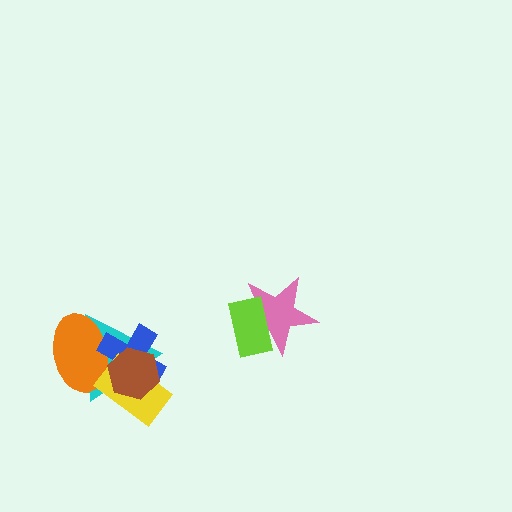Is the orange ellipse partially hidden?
Yes, it is partially covered by another shape.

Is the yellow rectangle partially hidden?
Yes, it is partially covered by another shape.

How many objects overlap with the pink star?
1 object overlaps with the pink star.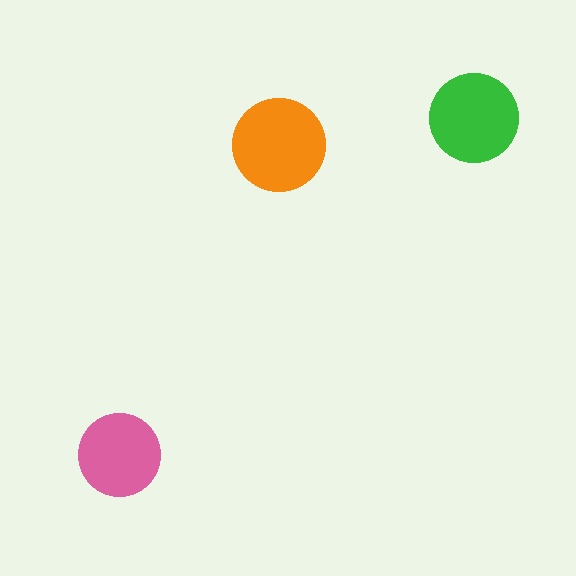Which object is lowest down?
The pink circle is bottommost.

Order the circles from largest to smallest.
the orange one, the green one, the pink one.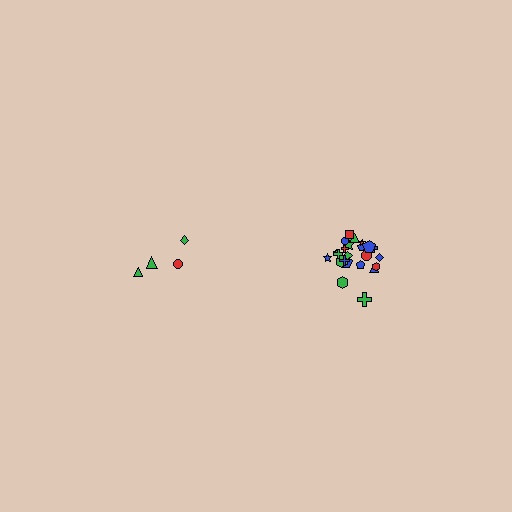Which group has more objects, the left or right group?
The right group.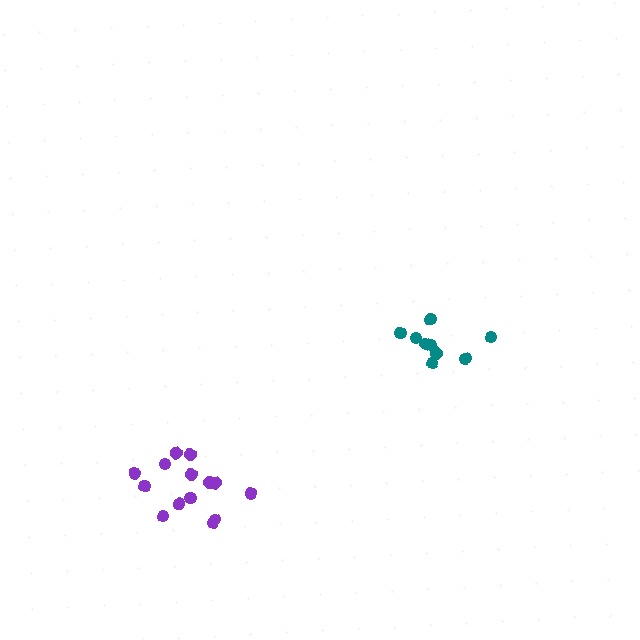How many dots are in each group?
Group 1: 14 dots, Group 2: 9 dots (23 total).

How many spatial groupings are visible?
There are 2 spatial groupings.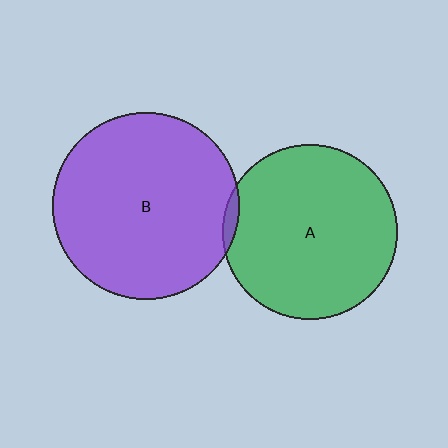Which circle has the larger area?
Circle B (purple).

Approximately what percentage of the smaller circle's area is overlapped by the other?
Approximately 5%.